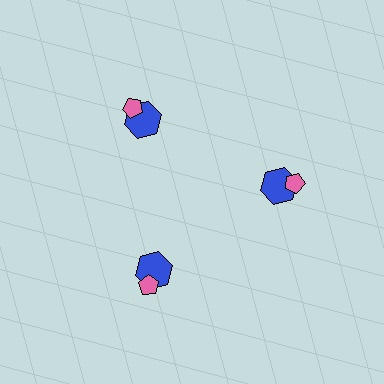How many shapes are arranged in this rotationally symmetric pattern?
There are 6 shapes, arranged in 3 groups of 2.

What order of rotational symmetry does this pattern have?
This pattern has 3-fold rotational symmetry.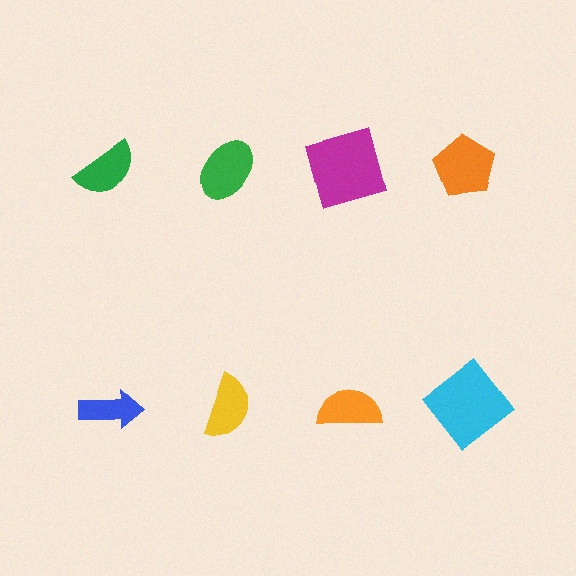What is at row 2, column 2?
A yellow semicircle.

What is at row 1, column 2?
A green ellipse.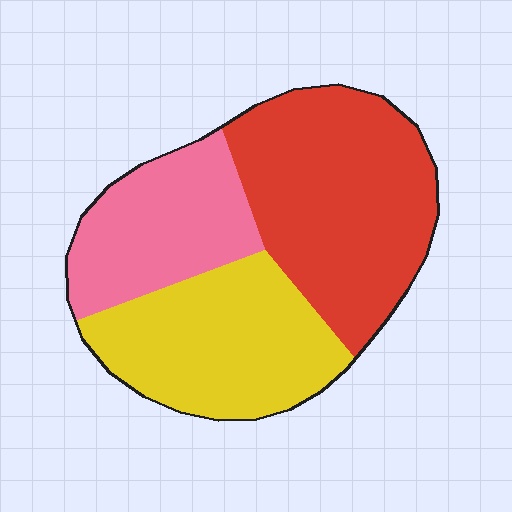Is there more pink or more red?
Red.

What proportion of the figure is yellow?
Yellow takes up between a quarter and a half of the figure.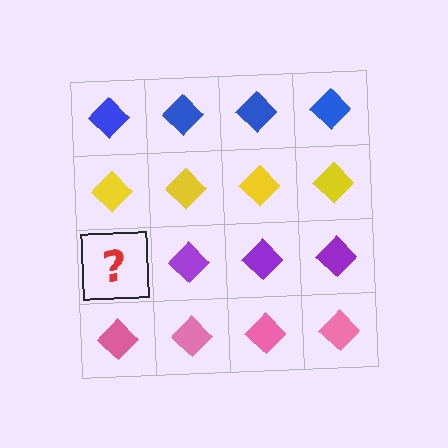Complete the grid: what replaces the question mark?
The question mark should be replaced with a purple diamond.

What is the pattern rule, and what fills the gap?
The rule is that each row has a consistent color. The gap should be filled with a purple diamond.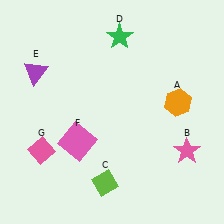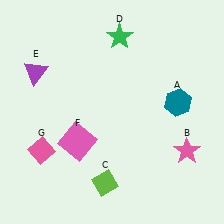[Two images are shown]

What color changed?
The hexagon (A) changed from orange in Image 1 to teal in Image 2.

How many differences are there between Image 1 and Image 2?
There is 1 difference between the two images.